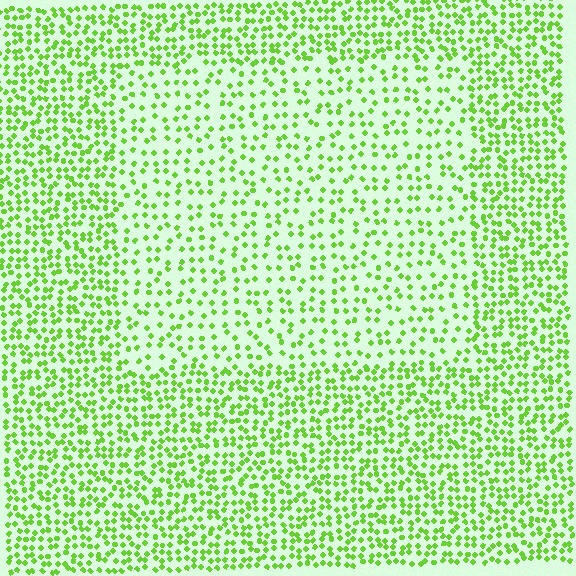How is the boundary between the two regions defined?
The boundary is defined by a change in element density (approximately 1.9x ratio). All elements are the same color, size, and shape.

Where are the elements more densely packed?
The elements are more densely packed outside the rectangle boundary.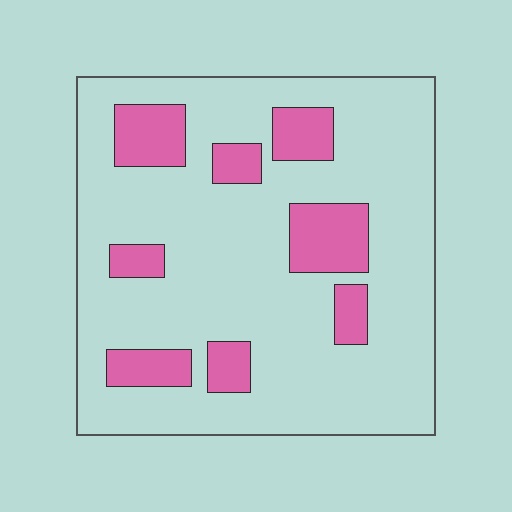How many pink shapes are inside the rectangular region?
8.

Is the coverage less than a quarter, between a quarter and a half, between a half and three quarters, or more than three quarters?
Less than a quarter.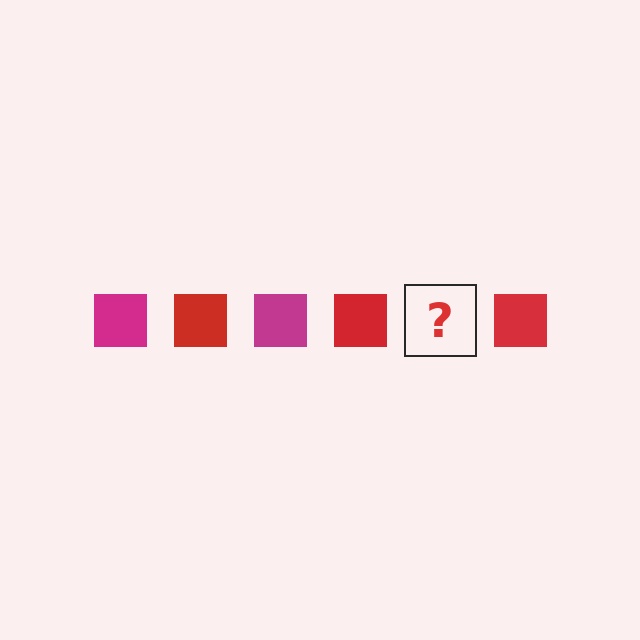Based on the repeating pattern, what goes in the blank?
The blank should be a magenta square.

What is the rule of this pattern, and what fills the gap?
The rule is that the pattern cycles through magenta, red squares. The gap should be filled with a magenta square.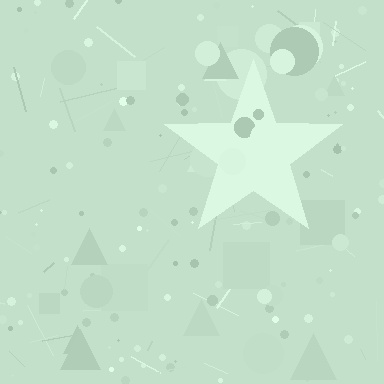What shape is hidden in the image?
A star is hidden in the image.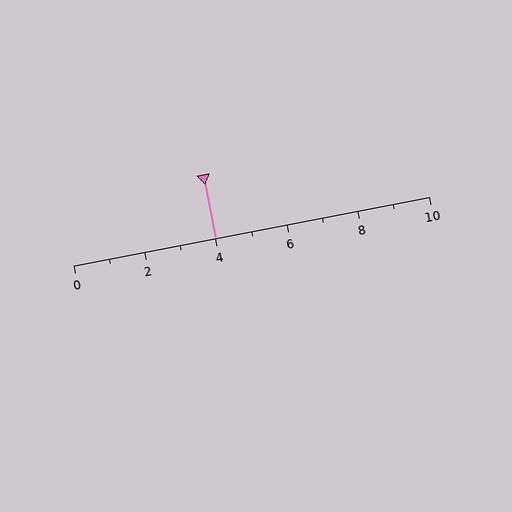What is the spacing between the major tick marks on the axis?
The major ticks are spaced 2 apart.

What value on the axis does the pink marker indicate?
The marker indicates approximately 4.